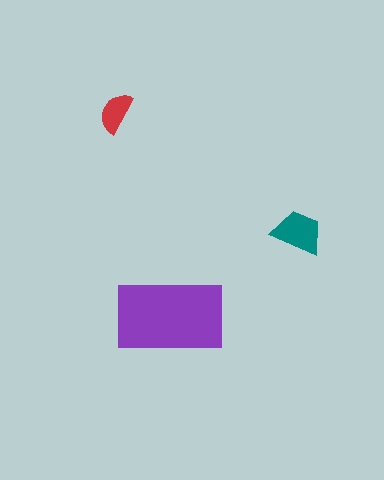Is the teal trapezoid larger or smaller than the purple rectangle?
Smaller.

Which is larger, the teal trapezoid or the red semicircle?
The teal trapezoid.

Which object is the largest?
The purple rectangle.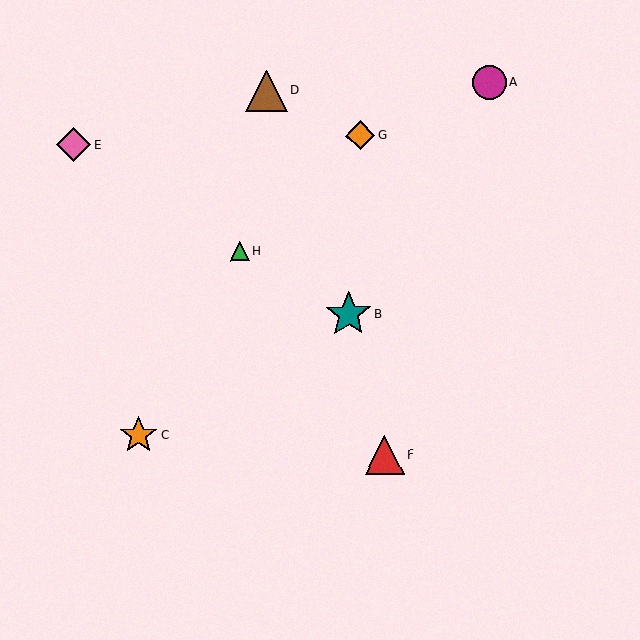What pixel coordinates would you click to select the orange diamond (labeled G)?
Click at (360, 135) to select the orange diamond G.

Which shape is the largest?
The teal star (labeled B) is the largest.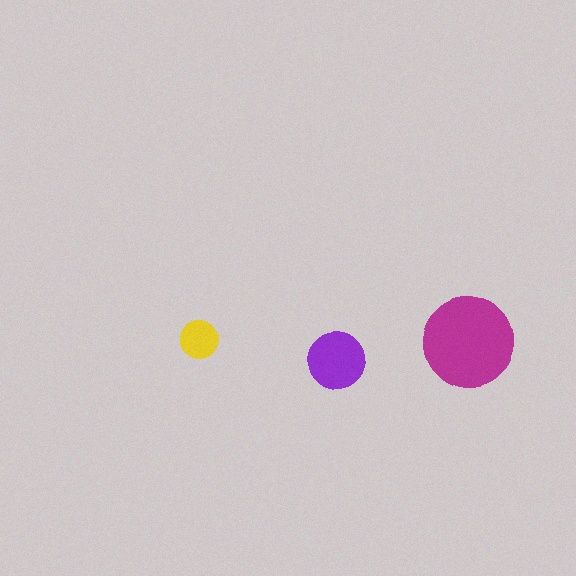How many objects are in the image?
There are 3 objects in the image.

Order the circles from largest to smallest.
the magenta one, the purple one, the yellow one.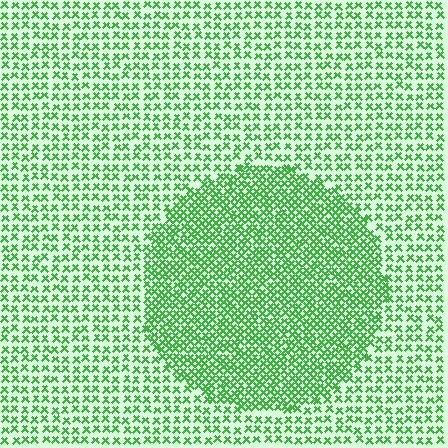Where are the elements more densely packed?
The elements are more densely packed inside the circle boundary.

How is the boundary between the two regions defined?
The boundary is defined by a change in element density (approximately 2.0x ratio). All elements are the same color, size, and shape.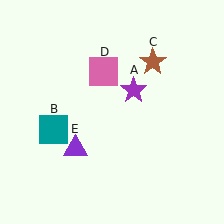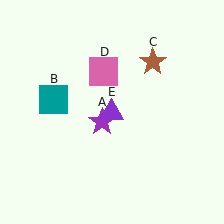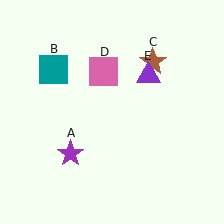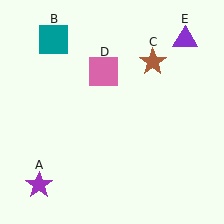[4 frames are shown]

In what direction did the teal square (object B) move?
The teal square (object B) moved up.